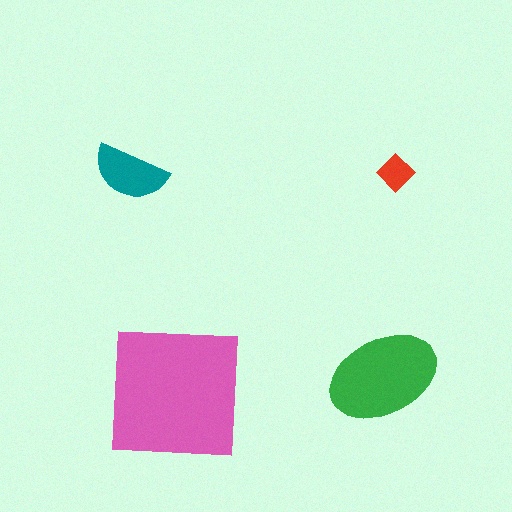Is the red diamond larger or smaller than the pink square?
Smaller.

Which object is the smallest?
The red diamond.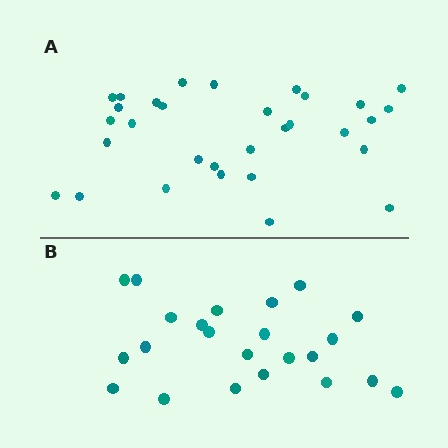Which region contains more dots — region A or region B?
Region A (the top region) has more dots.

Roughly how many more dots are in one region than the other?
Region A has roughly 8 or so more dots than region B.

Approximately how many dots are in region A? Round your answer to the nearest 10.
About 30 dots. (The exact count is 31, which rounds to 30.)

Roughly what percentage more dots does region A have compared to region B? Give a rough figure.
About 35% more.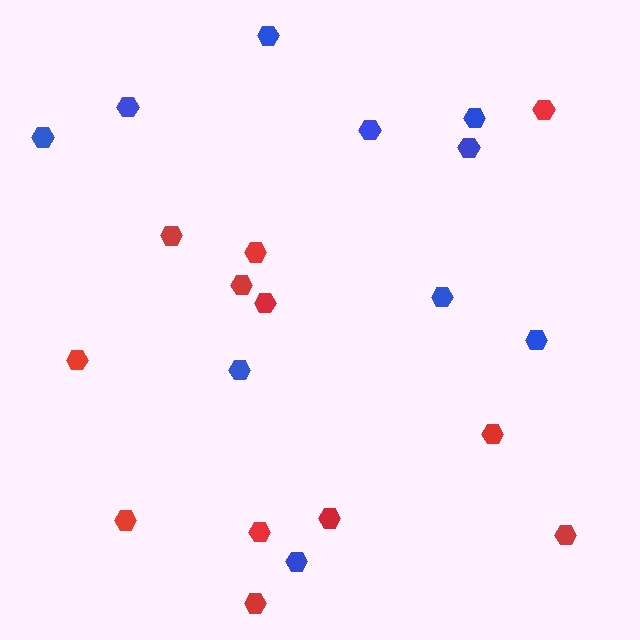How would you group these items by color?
There are 2 groups: one group of red hexagons (12) and one group of blue hexagons (10).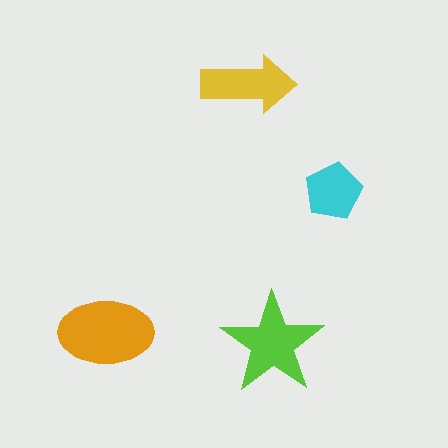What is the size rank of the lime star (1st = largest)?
2nd.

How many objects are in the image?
There are 4 objects in the image.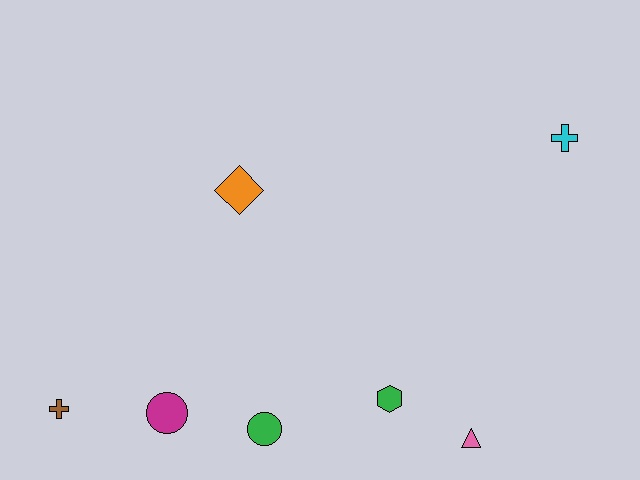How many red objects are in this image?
There are no red objects.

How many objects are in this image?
There are 7 objects.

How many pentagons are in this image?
There are no pentagons.